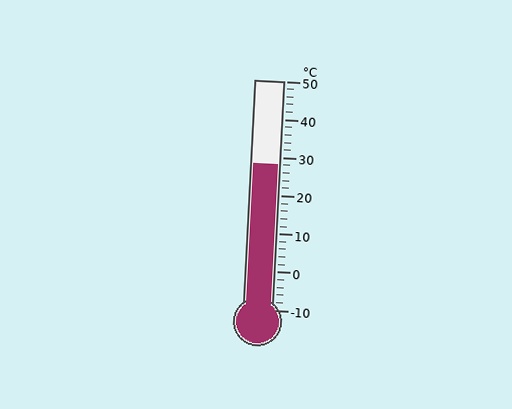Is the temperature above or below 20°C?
The temperature is above 20°C.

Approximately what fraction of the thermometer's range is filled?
The thermometer is filled to approximately 65% of its range.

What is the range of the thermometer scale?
The thermometer scale ranges from -10°C to 50°C.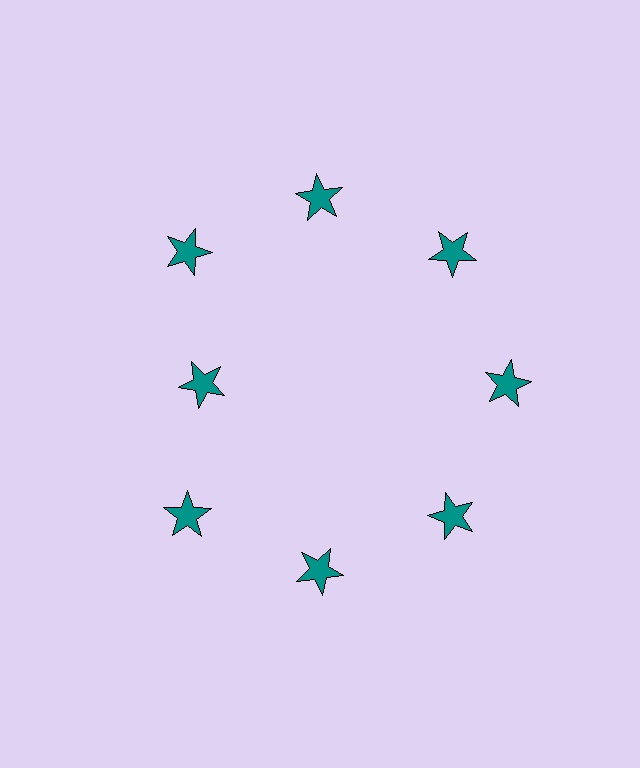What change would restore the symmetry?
The symmetry would be restored by moving it outward, back onto the ring so that all 8 stars sit at equal angles and equal distance from the center.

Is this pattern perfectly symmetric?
No. The 8 teal stars are arranged in a ring, but one element near the 9 o'clock position is pulled inward toward the center, breaking the 8-fold rotational symmetry.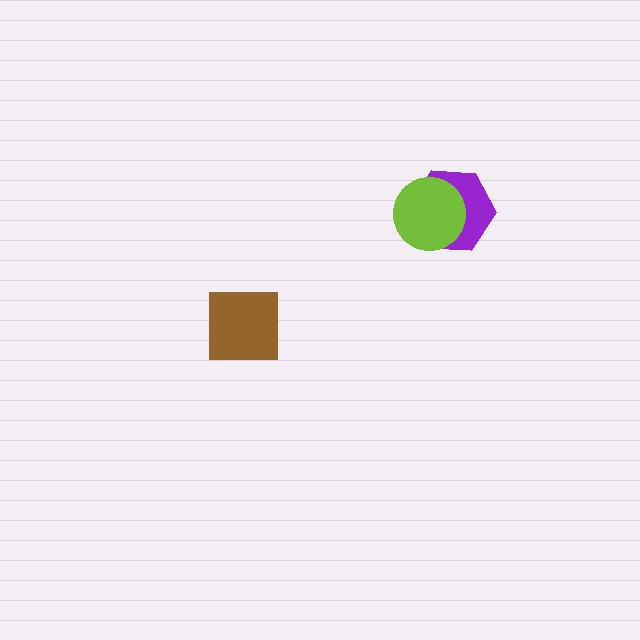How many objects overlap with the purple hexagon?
1 object overlaps with the purple hexagon.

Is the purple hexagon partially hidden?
Yes, it is partially covered by another shape.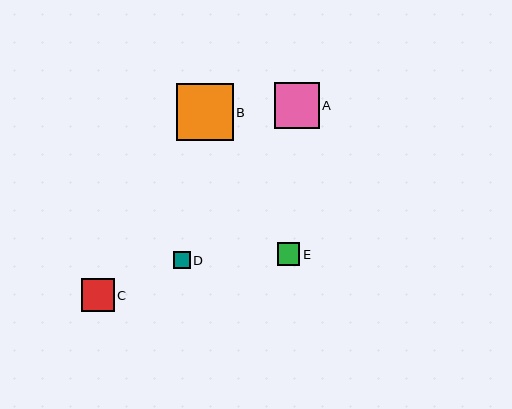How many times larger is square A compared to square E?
Square A is approximately 2.0 times the size of square E.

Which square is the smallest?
Square D is the smallest with a size of approximately 17 pixels.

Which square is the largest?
Square B is the largest with a size of approximately 57 pixels.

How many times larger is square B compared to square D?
Square B is approximately 3.4 times the size of square D.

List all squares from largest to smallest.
From largest to smallest: B, A, C, E, D.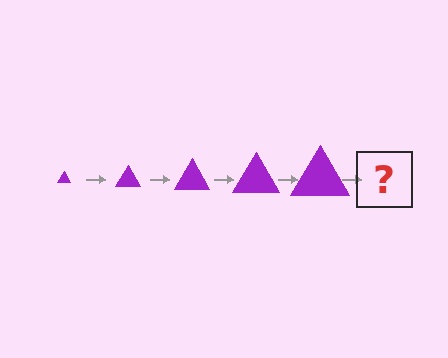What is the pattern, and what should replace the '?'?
The pattern is that the triangle gets progressively larger each step. The '?' should be a purple triangle, larger than the previous one.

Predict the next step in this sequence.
The next step is a purple triangle, larger than the previous one.